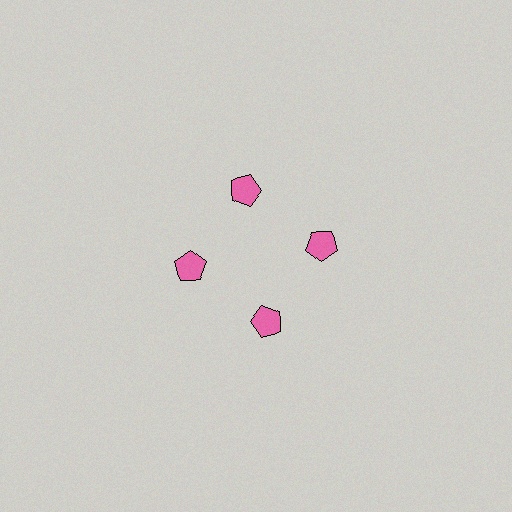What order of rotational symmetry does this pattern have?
This pattern has 4-fold rotational symmetry.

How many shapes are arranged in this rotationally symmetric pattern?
There are 4 shapes, arranged in 4 groups of 1.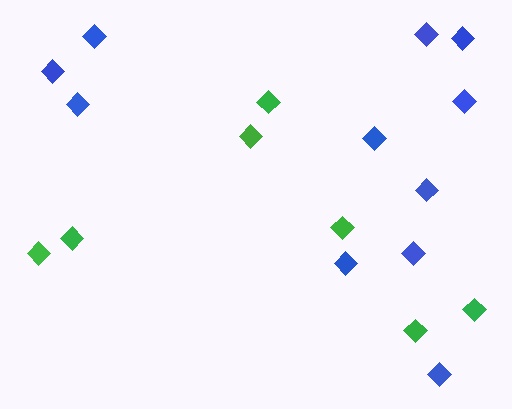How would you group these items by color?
There are 2 groups: one group of green diamonds (7) and one group of blue diamonds (11).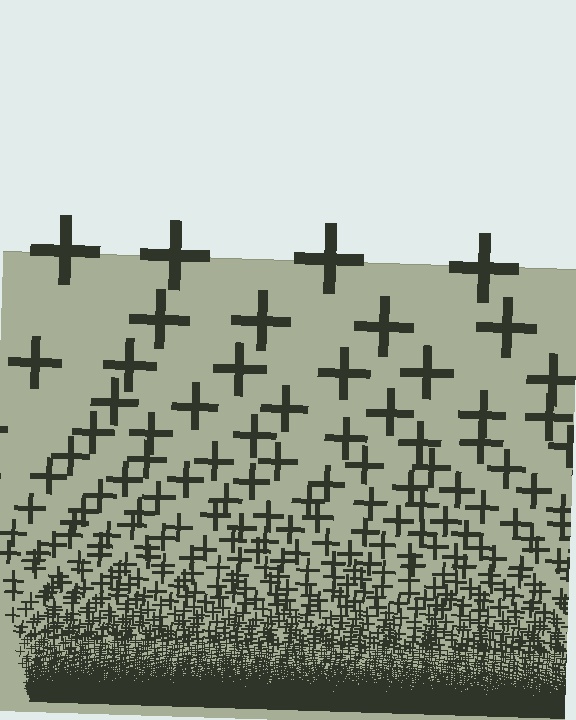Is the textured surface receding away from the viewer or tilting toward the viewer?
The surface appears to tilt toward the viewer. Texture elements get larger and sparser toward the top.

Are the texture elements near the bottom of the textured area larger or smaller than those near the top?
Smaller. The gradient is inverted — elements near the bottom are smaller and denser.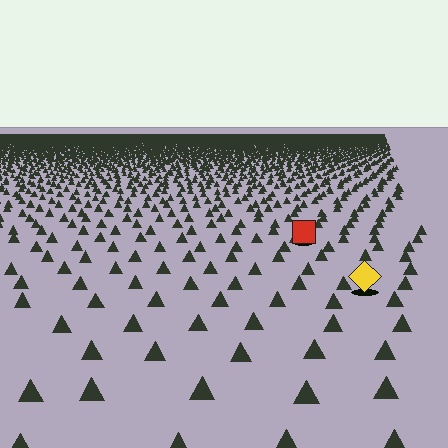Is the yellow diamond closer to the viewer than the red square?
Yes. The yellow diamond is closer — you can tell from the texture gradient: the ground texture is coarser near it.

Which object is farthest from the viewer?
The red square is farthest from the viewer. It appears smaller and the ground texture around it is denser.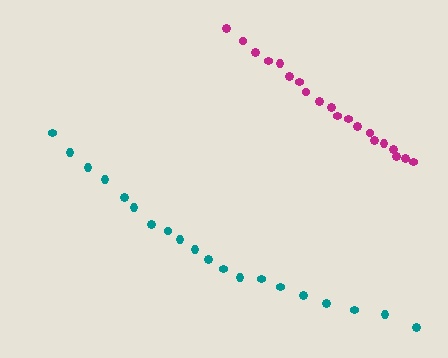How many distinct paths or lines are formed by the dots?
There are 2 distinct paths.